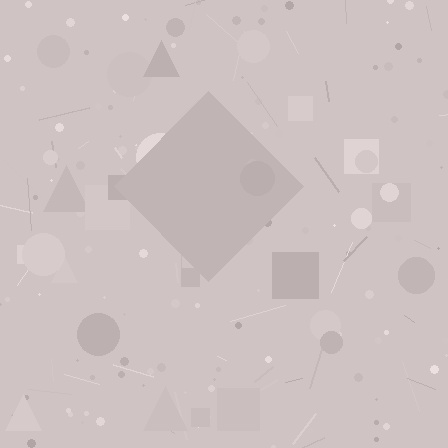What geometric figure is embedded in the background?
A diamond is embedded in the background.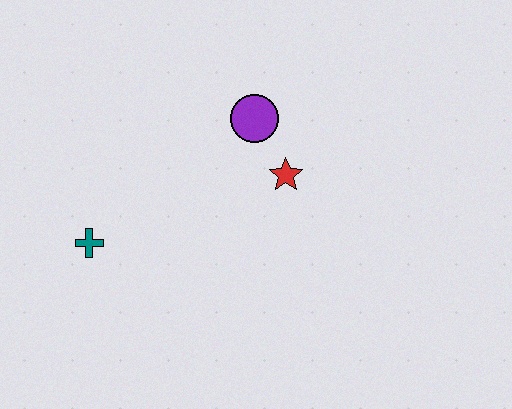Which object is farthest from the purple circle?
The teal cross is farthest from the purple circle.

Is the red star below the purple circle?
Yes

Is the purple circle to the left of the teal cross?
No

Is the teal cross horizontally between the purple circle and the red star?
No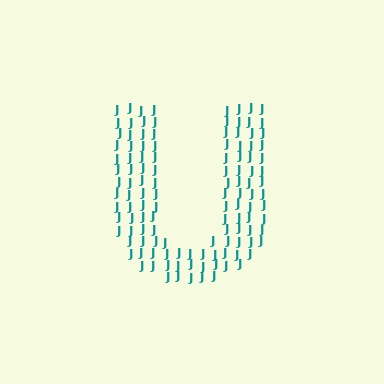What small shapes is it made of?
It is made of small letter J's.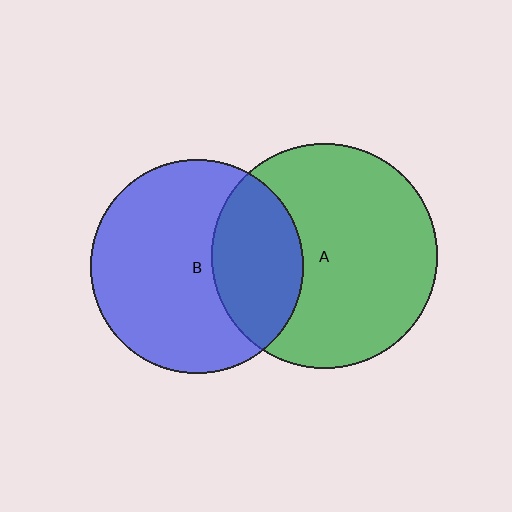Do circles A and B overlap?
Yes.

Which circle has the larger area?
Circle A (green).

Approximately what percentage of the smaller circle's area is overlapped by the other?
Approximately 30%.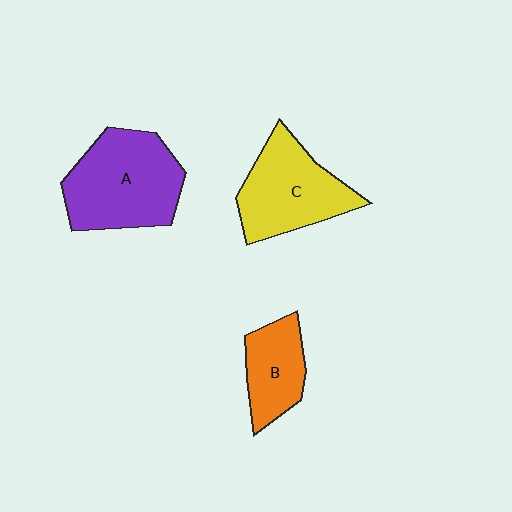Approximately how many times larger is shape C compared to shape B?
Approximately 1.6 times.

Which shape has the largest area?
Shape A (purple).